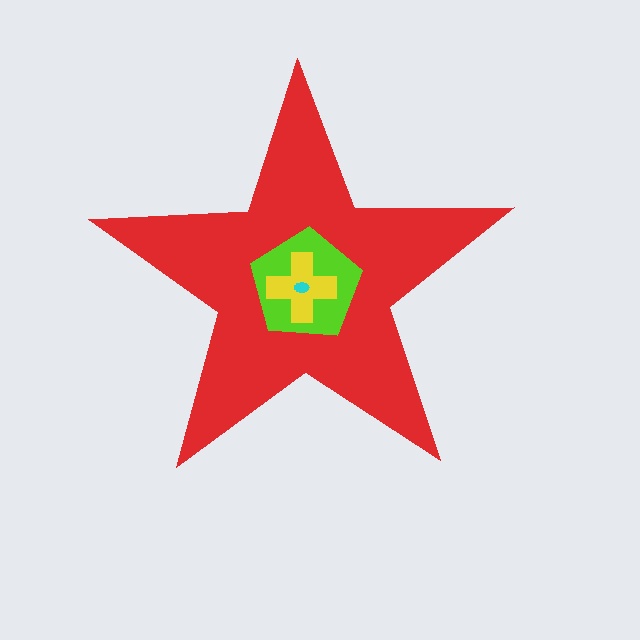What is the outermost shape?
The red star.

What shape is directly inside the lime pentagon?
The yellow cross.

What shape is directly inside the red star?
The lime pentagon.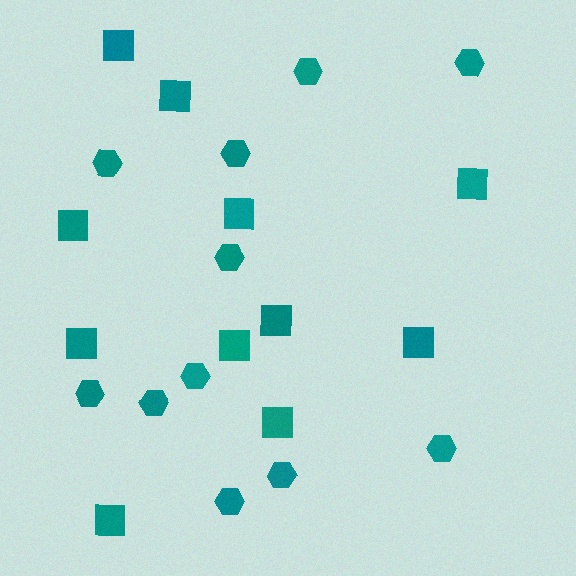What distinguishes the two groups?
There are 2 groups: one group of hexagons (11) and one group of squares (11).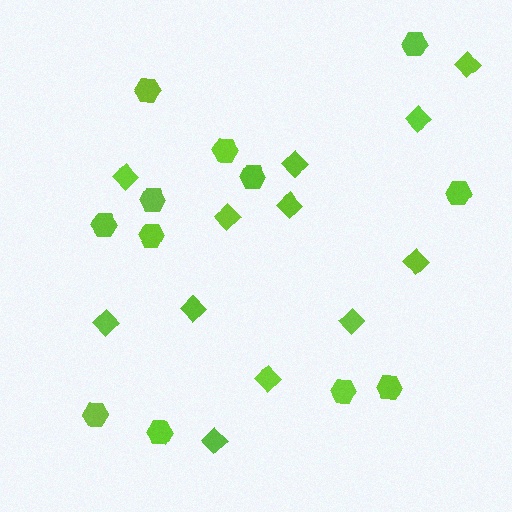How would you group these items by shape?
There are 2 groups: one group of diamonds (12) and one group of hexagons (12).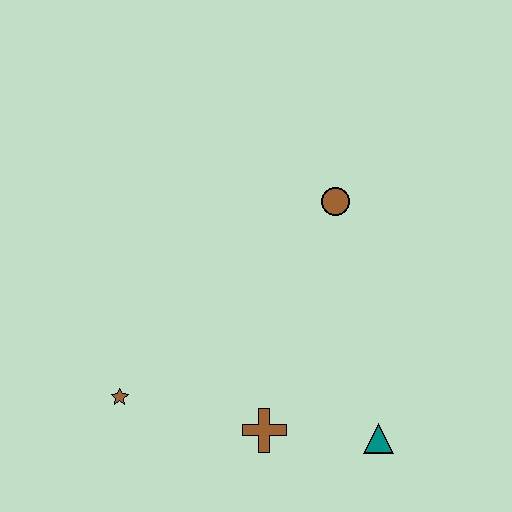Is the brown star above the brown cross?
Yes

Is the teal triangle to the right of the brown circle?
Yes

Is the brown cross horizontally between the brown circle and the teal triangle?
No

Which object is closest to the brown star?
The brown cross is closest to the brown star.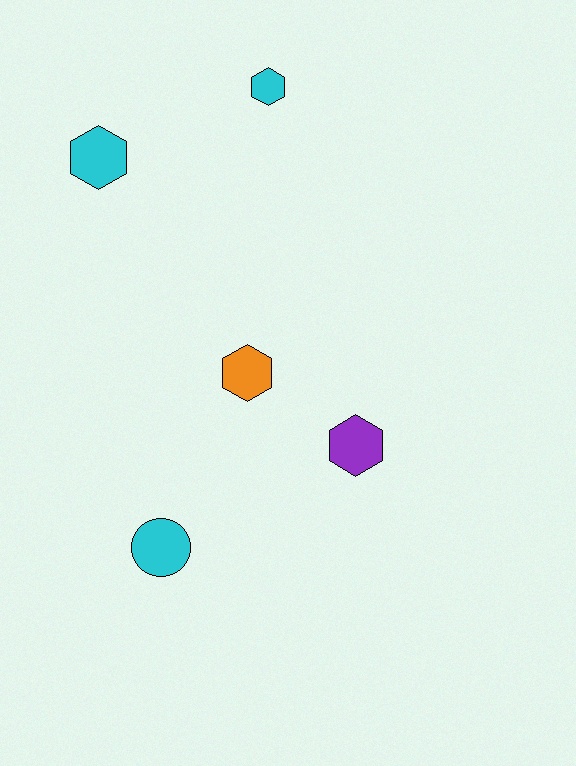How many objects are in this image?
There are 5 objects.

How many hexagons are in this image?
There are 4 hexagons.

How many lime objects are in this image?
There are no lime objects.